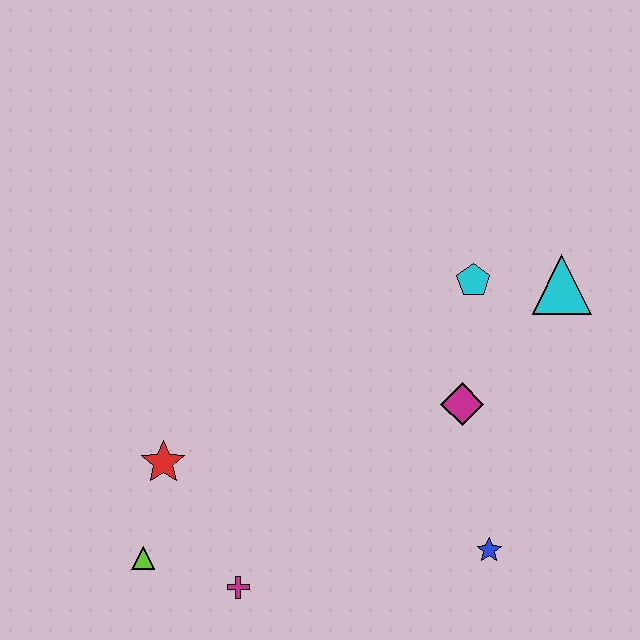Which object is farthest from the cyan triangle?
The lime triangle is farthest from the cyan triangle.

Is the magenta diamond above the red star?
Yes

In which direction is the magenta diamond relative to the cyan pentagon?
The magenta diamond is below the cyan pentagon.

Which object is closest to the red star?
The lime triangle is closest to the red star.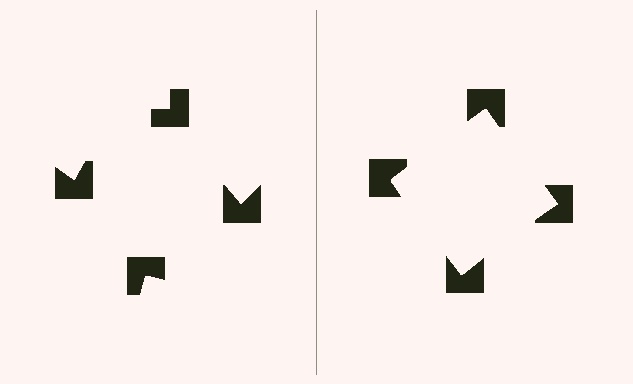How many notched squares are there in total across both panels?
8 — 4 on each side.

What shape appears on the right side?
An illusory square.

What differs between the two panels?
The notched squares are positioned identically on both sides; only the wedge orientations differ. On the right they align to a square; on the left they are misaligned.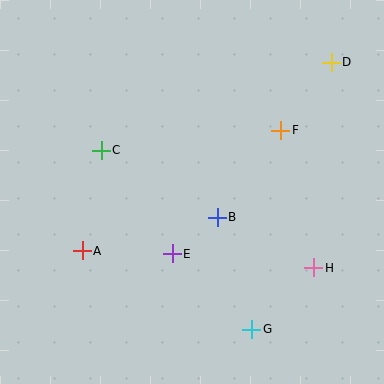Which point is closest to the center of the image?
Point B at (217, 217) is closest to the center.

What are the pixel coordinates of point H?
Point H is at (314, 268).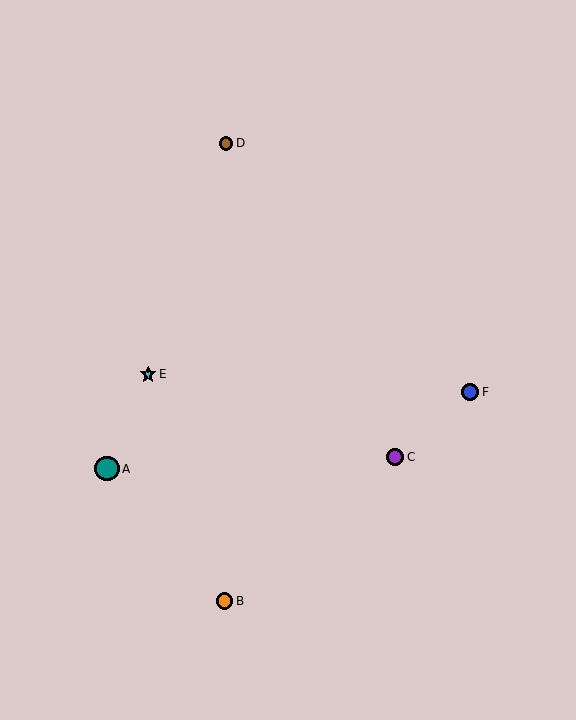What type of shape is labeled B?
Shape B is an orange circle.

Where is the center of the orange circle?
The center of the orange circle is at (225, 601).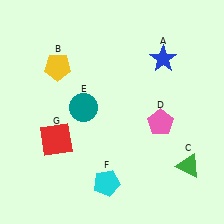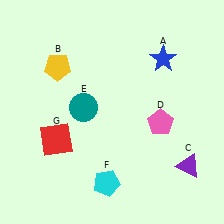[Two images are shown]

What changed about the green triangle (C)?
In Image 1, C is green. In Image 2, it changed to purple.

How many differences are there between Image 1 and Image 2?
There is 1 difference between the two images.